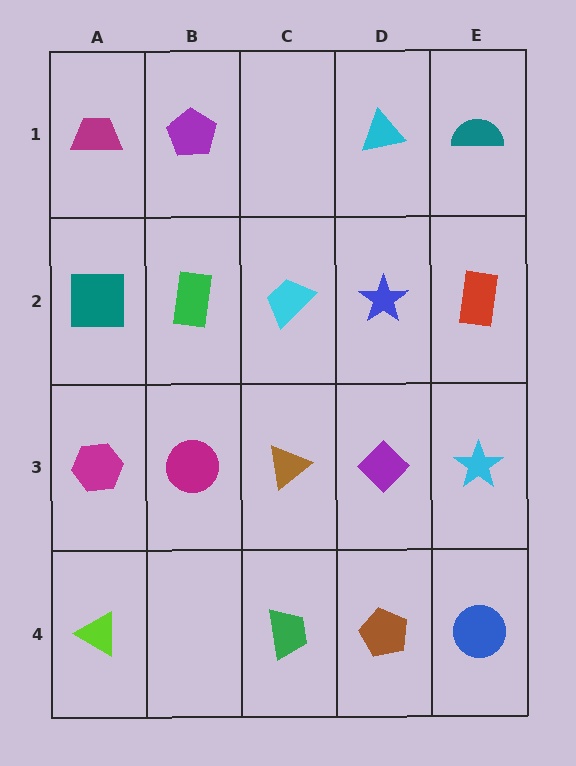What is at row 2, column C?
A cyan trapezoid.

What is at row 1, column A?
A magenta trapezoid.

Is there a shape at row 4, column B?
No, that cell is empty.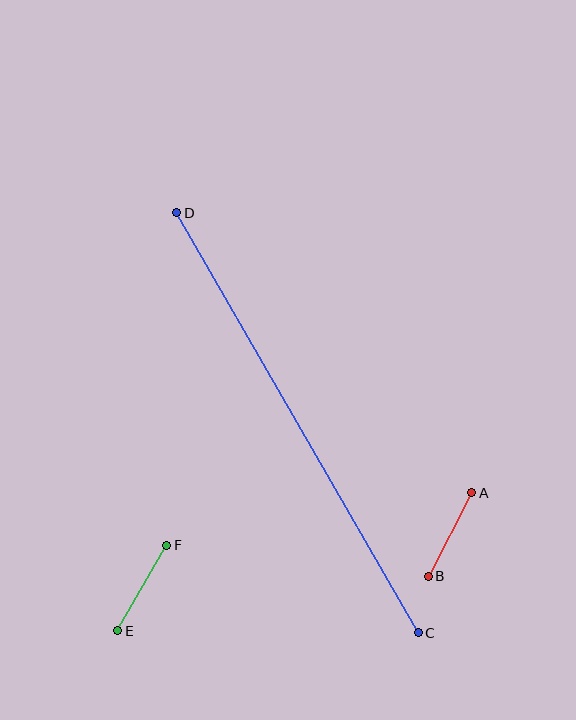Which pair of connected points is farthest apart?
Points C and D are farthest apart.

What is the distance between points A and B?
The distance is approximately 94 pixels.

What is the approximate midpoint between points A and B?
The midpoint is at approximately (450, 534) pixels.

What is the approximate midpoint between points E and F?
The midpoint is at approximately (142, 588) pixels.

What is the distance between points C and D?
The distance is approximately 485 pixels.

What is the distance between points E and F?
The distance is approximately 98 pixels.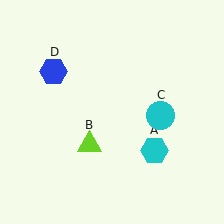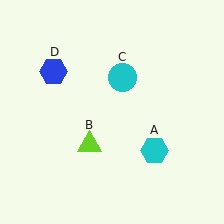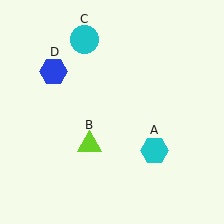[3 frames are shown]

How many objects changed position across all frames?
1 object changed position: cyan circle (object C).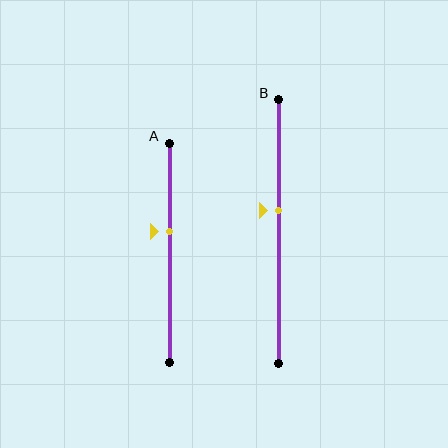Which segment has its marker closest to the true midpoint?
Segment B has its marker closest to the true midpoint.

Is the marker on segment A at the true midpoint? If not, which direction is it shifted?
No, the marker on segment A is shifted upward by about 10% of the segment length.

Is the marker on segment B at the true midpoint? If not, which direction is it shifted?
No, the marker on segment B is shifted upward by about 8% of the segment length.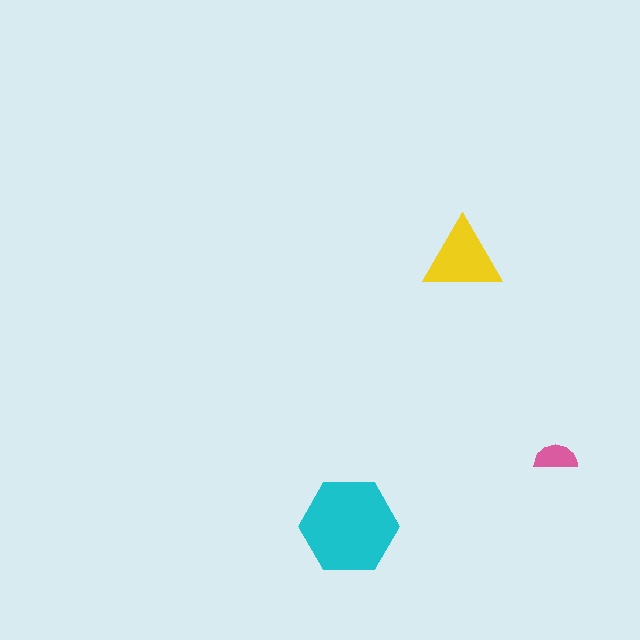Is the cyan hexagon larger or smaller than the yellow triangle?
Larger.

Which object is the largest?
The cyan hexagon.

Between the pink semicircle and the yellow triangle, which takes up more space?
The yellow triangle.